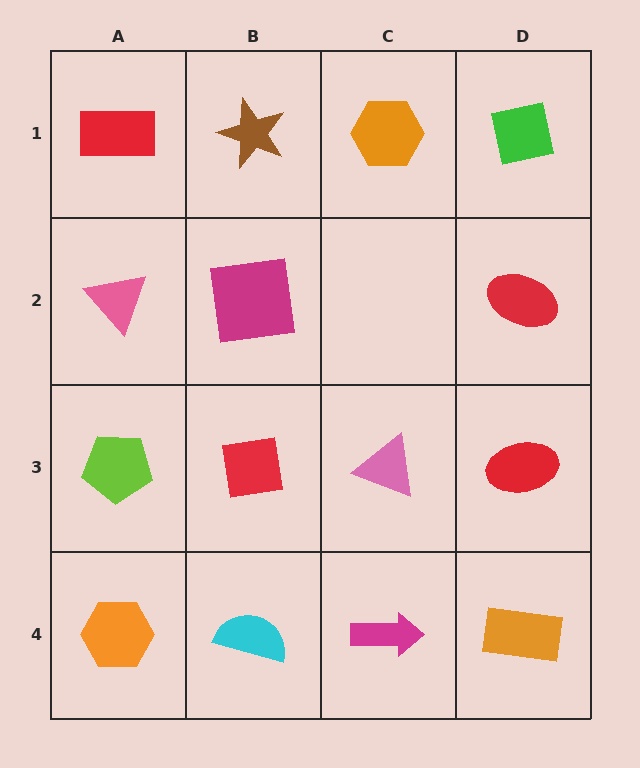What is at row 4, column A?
An orange hexagon.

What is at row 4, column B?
A cyan semicircle.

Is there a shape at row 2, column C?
No, that cell is empty.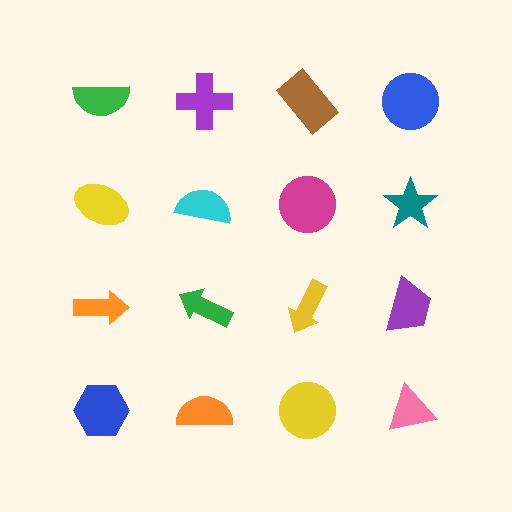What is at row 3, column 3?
A yellow arrow.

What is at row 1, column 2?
A purple cross.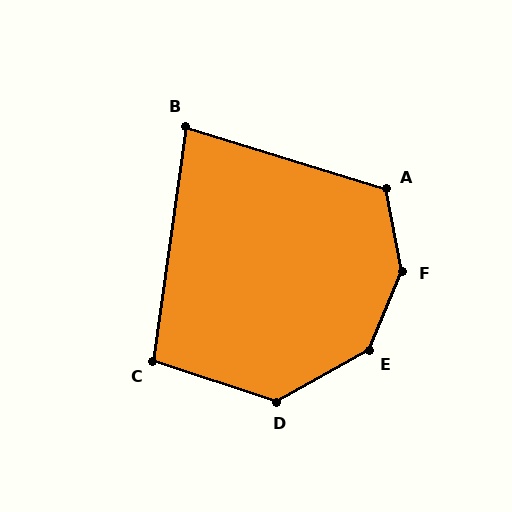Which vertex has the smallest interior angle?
B, at approximately 81 degrees.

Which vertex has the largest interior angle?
F, at approximately 146 degrees.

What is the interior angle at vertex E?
Approximately 142 degrees (obtuse).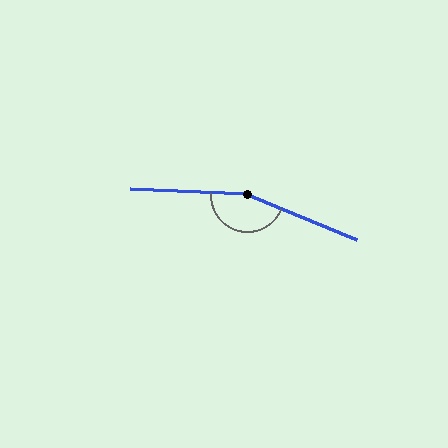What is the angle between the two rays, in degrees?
Approximately 161 degrees.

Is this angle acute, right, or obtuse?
It is obtuse.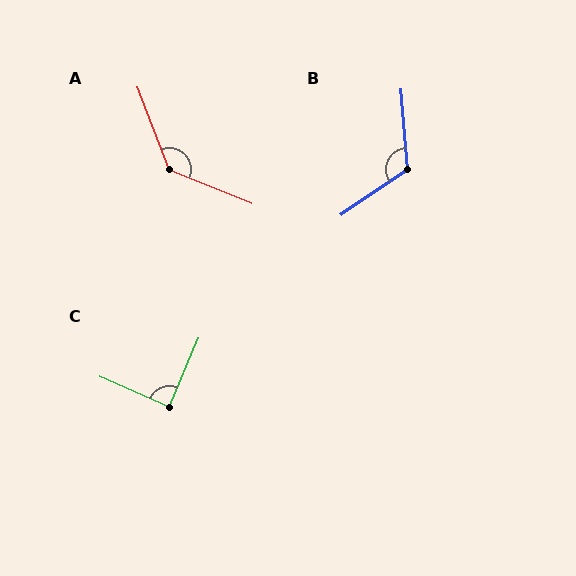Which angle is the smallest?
C, at approximately 89 degrees.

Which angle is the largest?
A, at approximately 133 degrees.